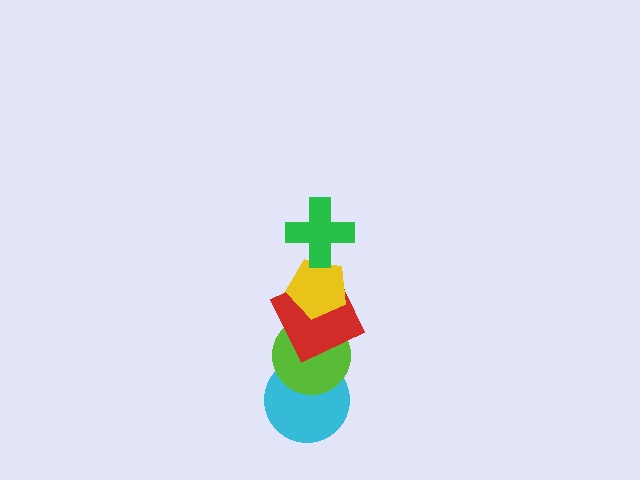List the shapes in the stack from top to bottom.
From top to bottom: the green cross, the yellow pentagon, the red square, the lime circle, the cyan circle.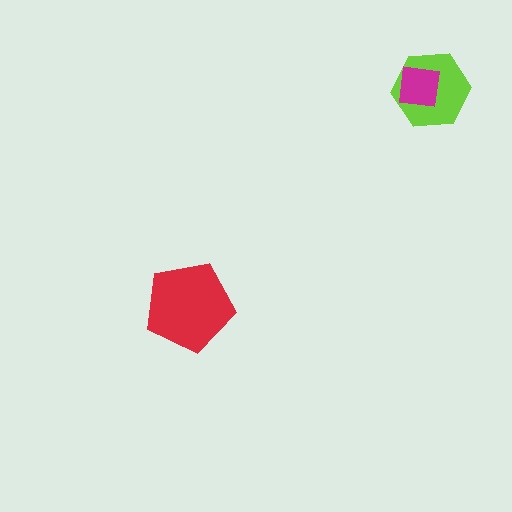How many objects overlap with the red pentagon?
0 objects overlap with the red pentagon.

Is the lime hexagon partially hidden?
Yes, it is partially covered by another shape.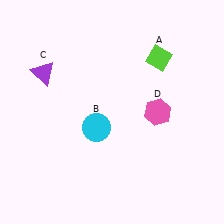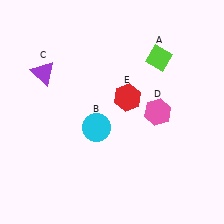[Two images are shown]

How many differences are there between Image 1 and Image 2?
There is 1 difference between the two images.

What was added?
A red hexagon (E) was added in Image 2.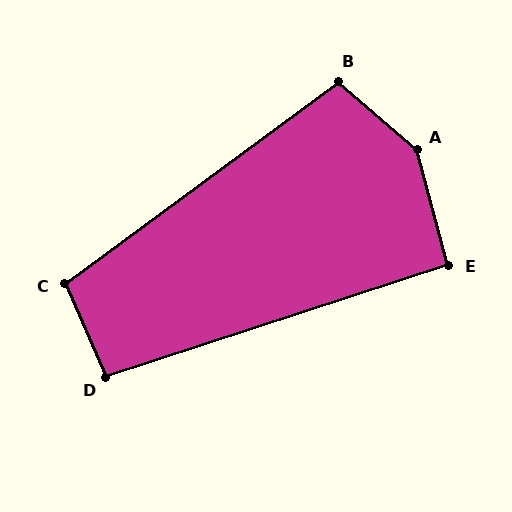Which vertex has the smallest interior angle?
E, at approximately 93 degrees.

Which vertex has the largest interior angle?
A, at approximately 146 degrees.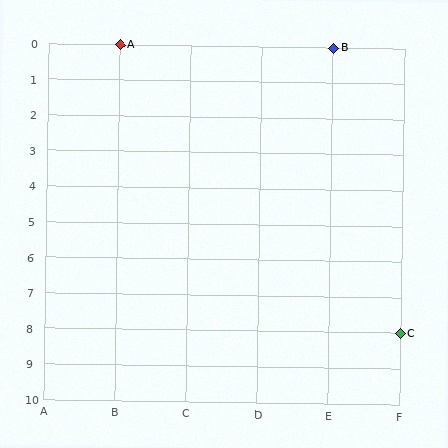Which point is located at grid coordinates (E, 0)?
Point B is at (E, 0).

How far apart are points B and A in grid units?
Points B and A are 3 columns apart.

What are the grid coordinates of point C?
Point C is at grid coordinates (F, 8).